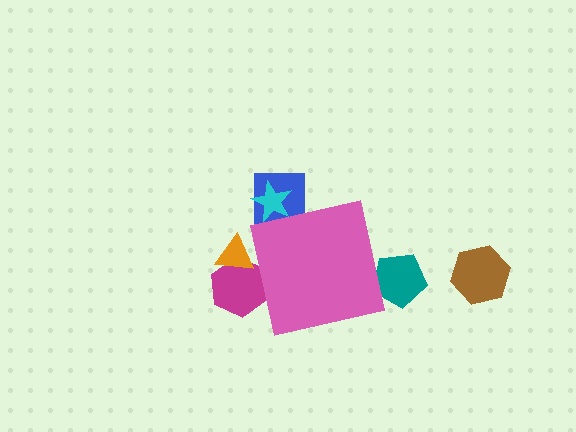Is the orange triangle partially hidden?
Yes, the orange triangle is partially hidden behind the pink square.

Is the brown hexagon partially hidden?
No, the brown hexagon is fully visible.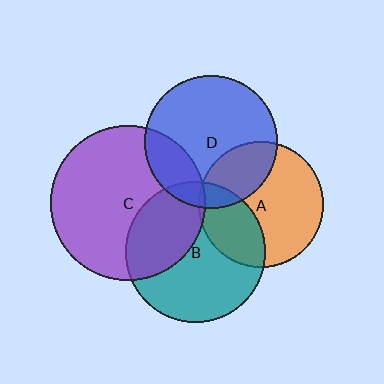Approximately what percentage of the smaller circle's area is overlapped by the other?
Approximately 20%.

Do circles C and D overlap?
Yes.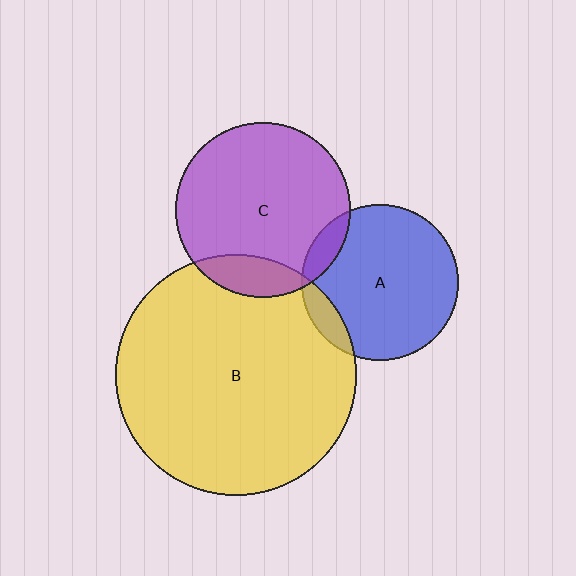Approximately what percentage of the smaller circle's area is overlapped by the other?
Approximately 10%.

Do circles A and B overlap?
Yes.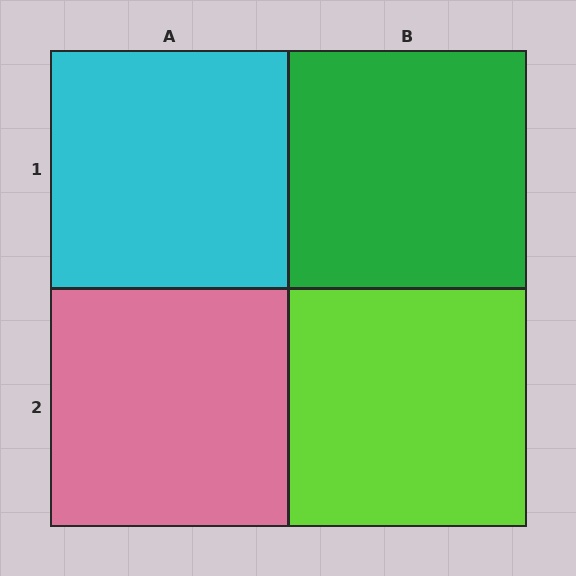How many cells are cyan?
1 cell is cyan.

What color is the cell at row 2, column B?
Lime.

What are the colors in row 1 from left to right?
Cyan, green.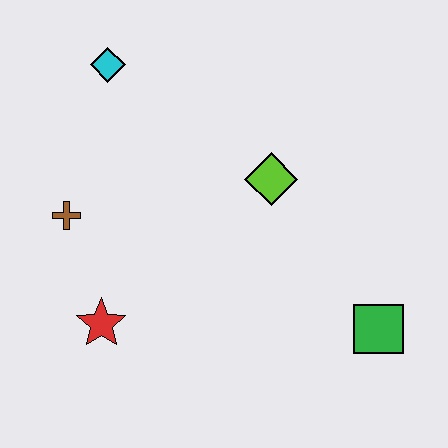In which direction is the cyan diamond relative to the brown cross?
The cyan diamond is above the brown cross.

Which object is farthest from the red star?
The green square is farthest from the red star.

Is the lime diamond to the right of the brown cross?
Yes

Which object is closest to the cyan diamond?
The brown cross is closest to the cyan diamond.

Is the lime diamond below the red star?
No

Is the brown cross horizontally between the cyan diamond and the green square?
No